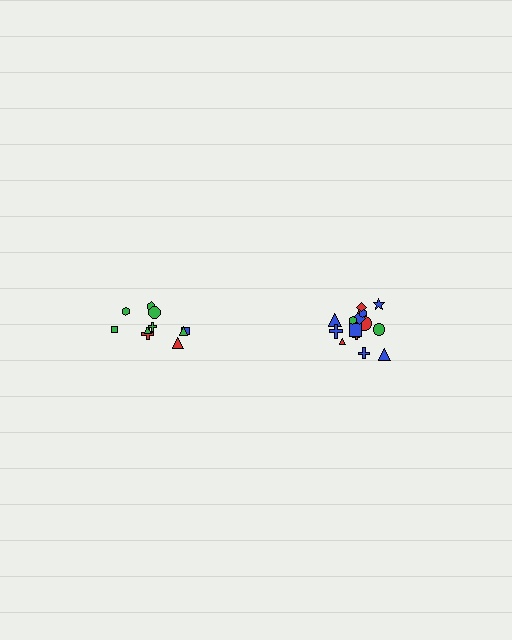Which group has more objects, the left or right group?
The right group.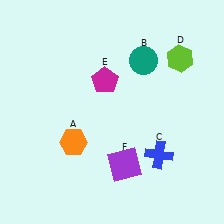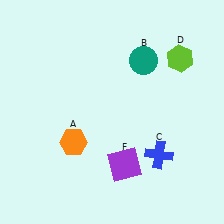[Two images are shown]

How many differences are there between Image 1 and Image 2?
There is 1 difference between the two images.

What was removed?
The magenta pentagon (E) was removed in Image 2.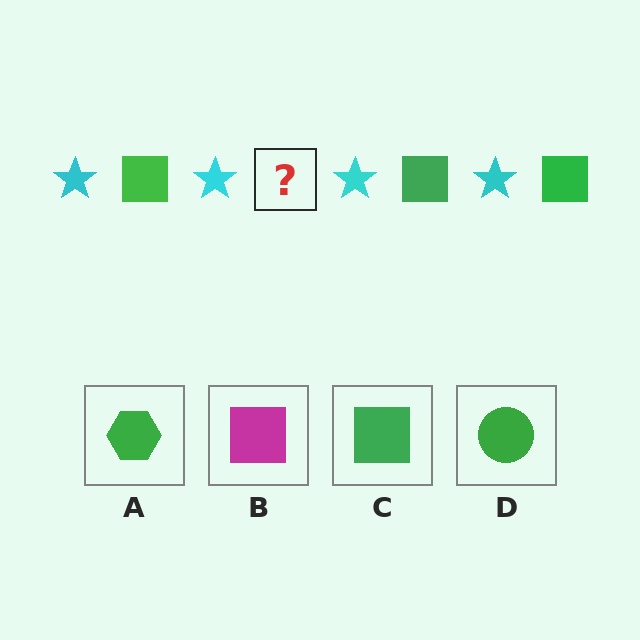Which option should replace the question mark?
Option C.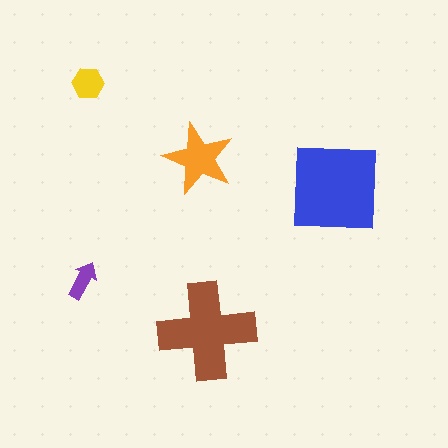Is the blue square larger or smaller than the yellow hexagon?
Larger.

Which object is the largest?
The blue square.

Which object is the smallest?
The purple arrow.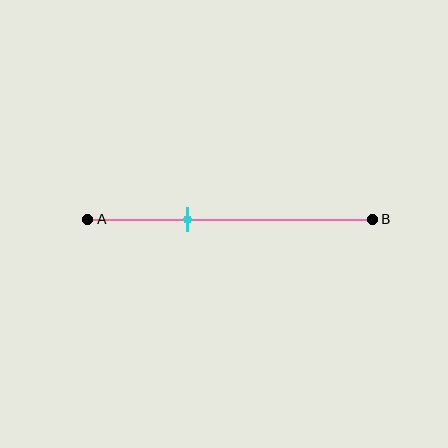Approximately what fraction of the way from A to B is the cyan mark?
The cyan mark is approximately 35% of the way from A to B.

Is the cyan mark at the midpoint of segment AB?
No, the mark is at about 35% from A, not at the 50% midpoint.